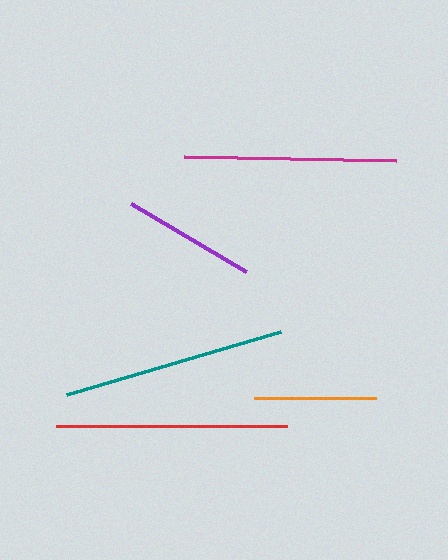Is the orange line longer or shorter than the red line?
The red line is longer than the orange line.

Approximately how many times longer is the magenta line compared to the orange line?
The magenta line is approximately 1.7 times the length of the orange line.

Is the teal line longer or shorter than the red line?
The red line is longer than the teal line.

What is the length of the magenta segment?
The magenta segment is approximately 211 pixels long.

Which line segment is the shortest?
The orange line is the shortest at approximately 121 pixels.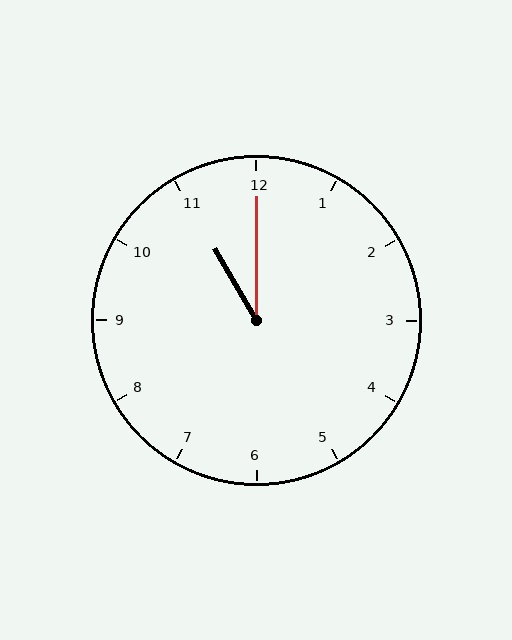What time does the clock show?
11:00.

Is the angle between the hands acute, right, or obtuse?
It is acute.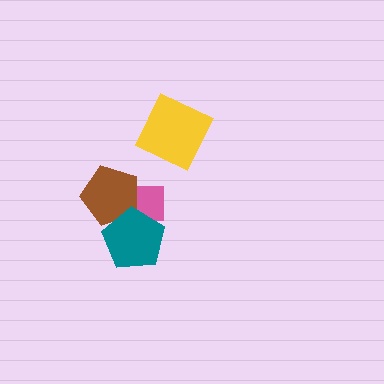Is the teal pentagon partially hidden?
No, no other shape covers it.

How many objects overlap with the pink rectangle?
2 objects overlap with the pink rectangle.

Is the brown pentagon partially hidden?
Yes, it is partially covered by another shape.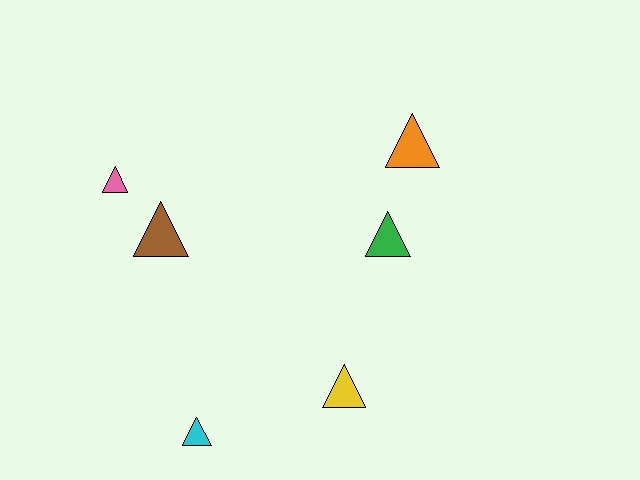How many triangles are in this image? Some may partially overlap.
There are 6 triangles.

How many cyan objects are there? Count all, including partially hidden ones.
There is 1 cyan object.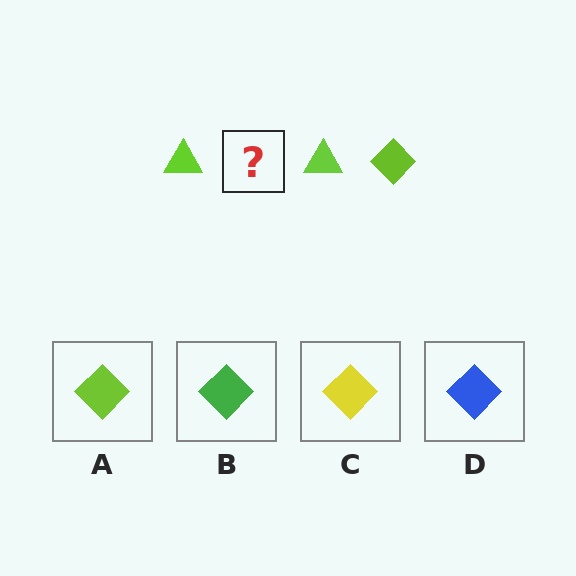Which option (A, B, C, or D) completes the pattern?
A.